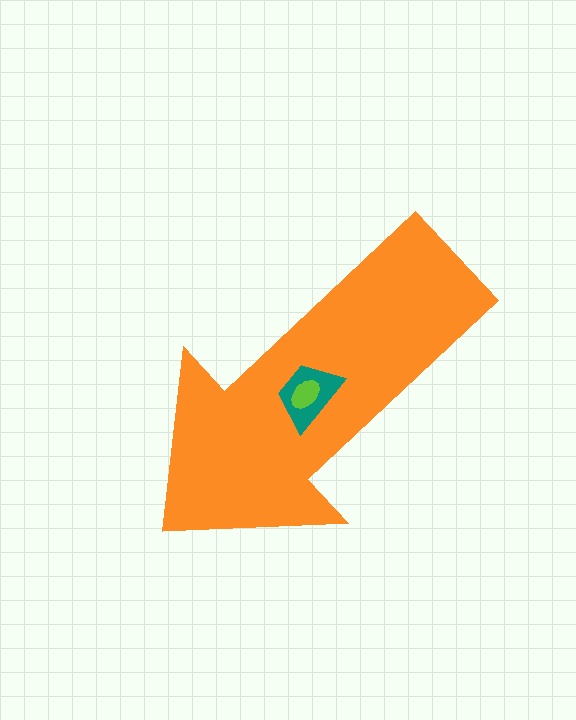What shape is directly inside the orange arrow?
The teal trapezoid.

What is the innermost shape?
The lime ellipse.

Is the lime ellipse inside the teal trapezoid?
Yes.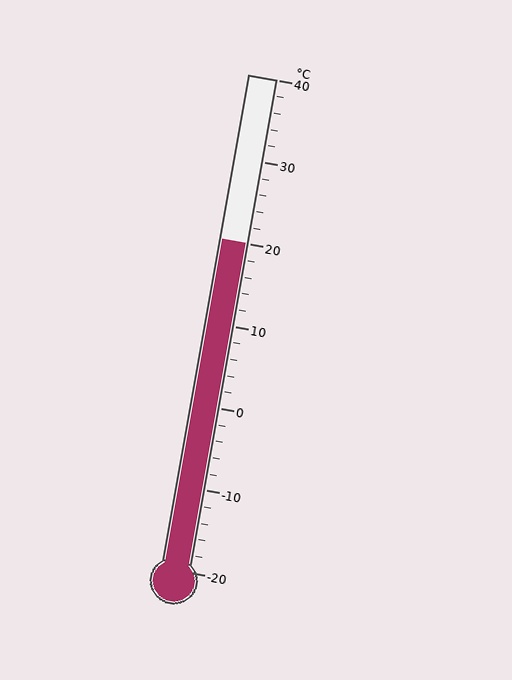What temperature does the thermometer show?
The thermometer shows approximately 20°C.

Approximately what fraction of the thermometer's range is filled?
The thermometer is filled to approximately 65% of its range.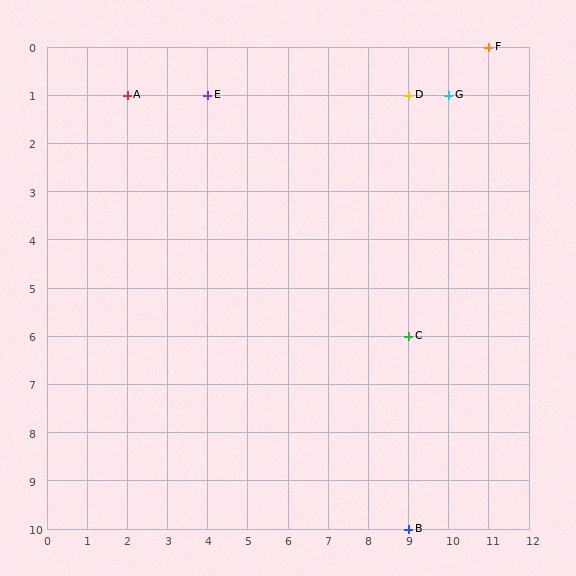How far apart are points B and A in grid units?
Points B and A are 7 columns and 9 rows apart (about 11.4 grid units diagonally).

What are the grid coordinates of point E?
Point E is at grid coordinates (4, 1).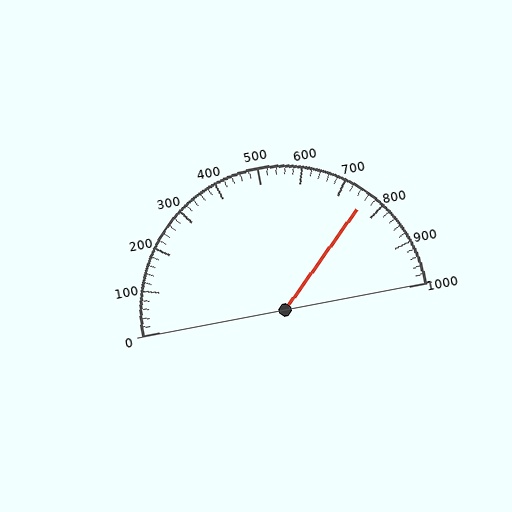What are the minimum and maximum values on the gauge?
The gauge ranges from 0 to 1000.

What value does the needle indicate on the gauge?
The needle indicates approximately 760.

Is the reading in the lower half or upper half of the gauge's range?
The reading is in the upper half of the range (0 to 1000).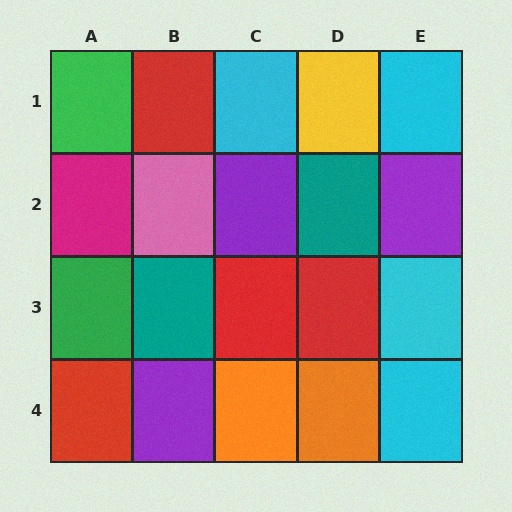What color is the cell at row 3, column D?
Red.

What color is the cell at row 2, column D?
Teal.